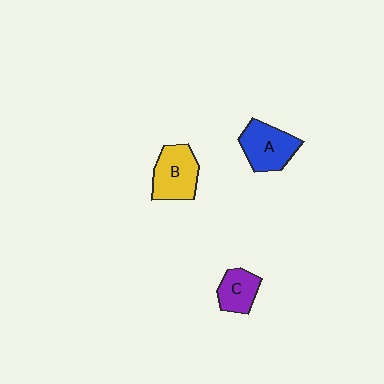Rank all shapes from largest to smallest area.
From largest to smallest: A (blue), B (yellow), C (purple).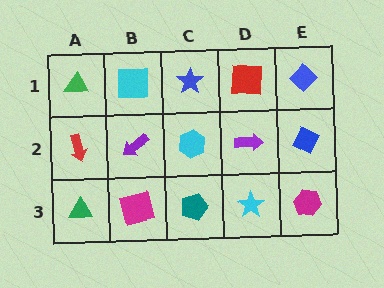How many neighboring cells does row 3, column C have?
3.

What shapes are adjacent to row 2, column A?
A green triangle (row 1, column A), a green triangle (row 3, column A), a purple arrow (row 2, column B).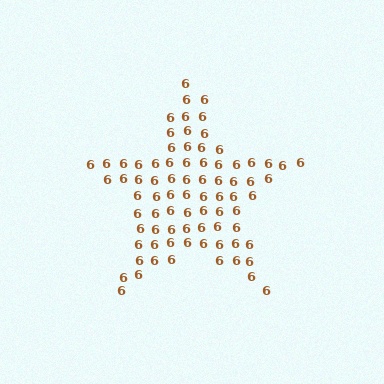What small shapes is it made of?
It is made of small digit 6's.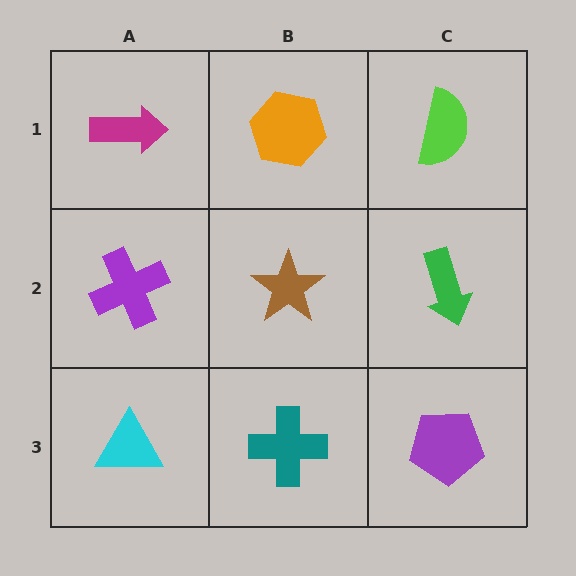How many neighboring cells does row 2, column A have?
3.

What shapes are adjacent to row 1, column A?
A purple cross (row 2, column A), an orange hexagon (row 1, column B).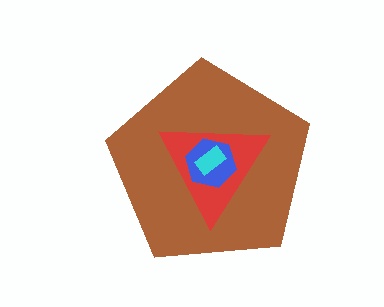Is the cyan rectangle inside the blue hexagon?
Yes.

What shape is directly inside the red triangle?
The blue hexagon.